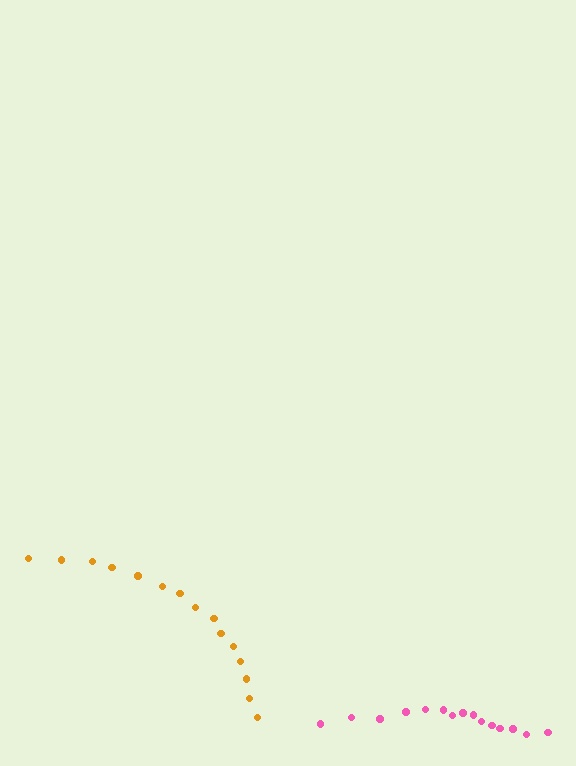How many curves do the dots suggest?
There are 2 distinct paths.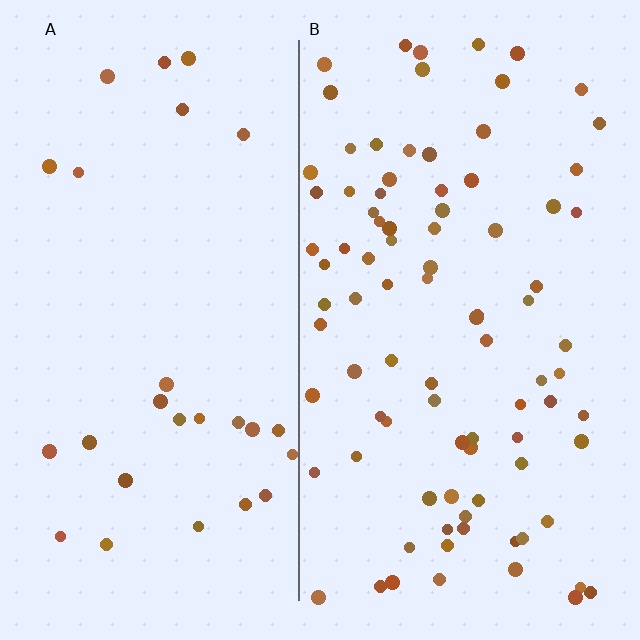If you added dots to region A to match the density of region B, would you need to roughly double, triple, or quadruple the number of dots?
Approximately triple.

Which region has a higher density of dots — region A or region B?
B (the right).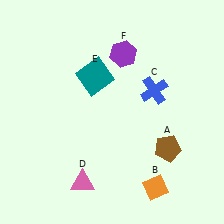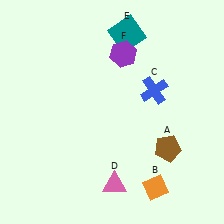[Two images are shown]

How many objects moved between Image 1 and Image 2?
2 objects moved between the two images.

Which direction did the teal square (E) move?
The teal square (E) moved up.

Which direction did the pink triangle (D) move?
The pink triangle (D) moved right.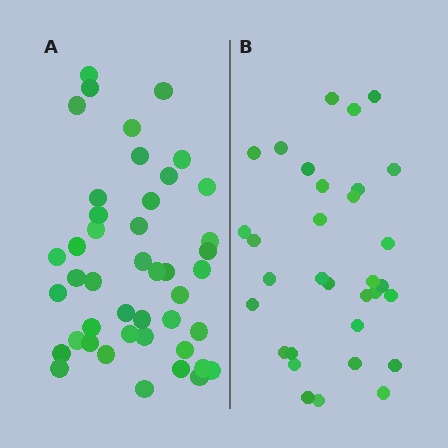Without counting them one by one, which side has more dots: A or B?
Region A (the left region) has more dots.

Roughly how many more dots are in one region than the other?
Region A has roughly 12 or so more dots than region B.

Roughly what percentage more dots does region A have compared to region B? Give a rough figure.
About 40% more.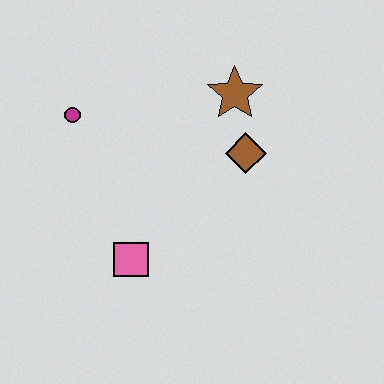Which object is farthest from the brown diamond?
The magenta circle is farthest from the brown diamond.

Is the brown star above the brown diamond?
Yes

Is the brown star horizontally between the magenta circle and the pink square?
No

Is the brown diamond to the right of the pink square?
Yes